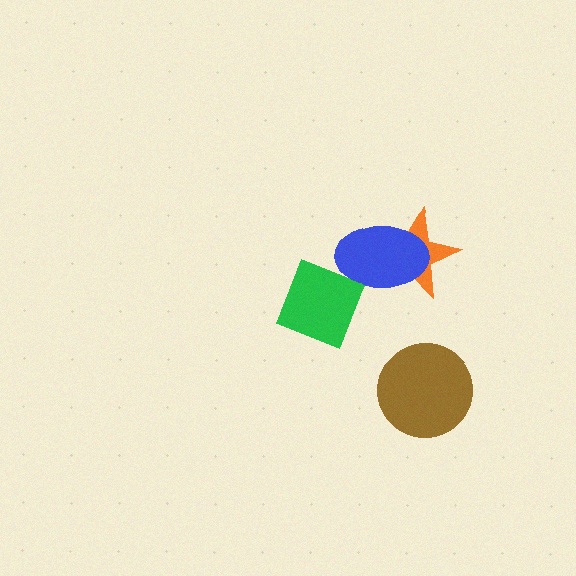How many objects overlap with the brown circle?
0 objects overlap with the brown circle.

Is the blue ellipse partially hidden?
No, no other shape covers it.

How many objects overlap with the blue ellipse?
2 objects overlap with the blue ellipse.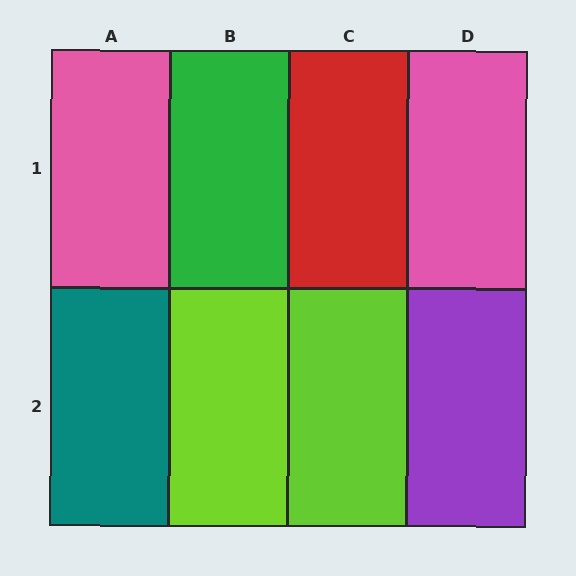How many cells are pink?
2 cells are pink.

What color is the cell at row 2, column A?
Teal.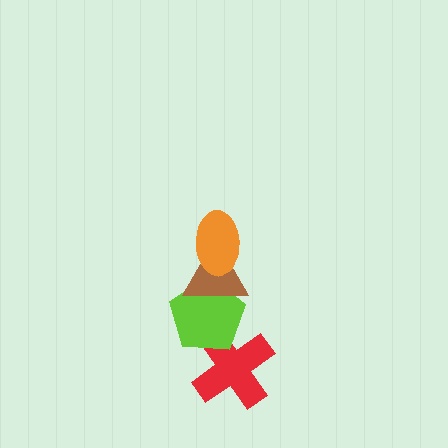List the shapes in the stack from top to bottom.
From top to bottom: the orange ellipse, the brown triangle, the lime pentagon, the red cross.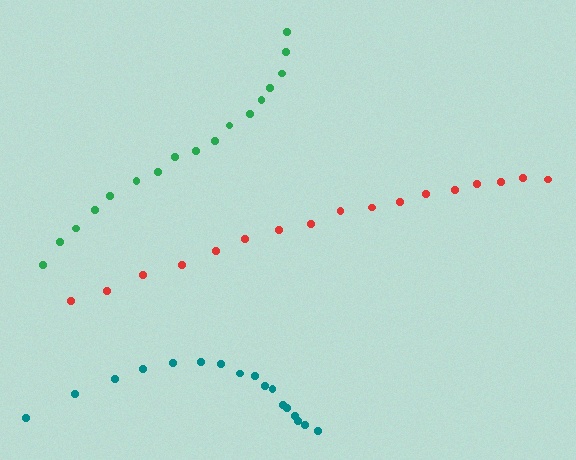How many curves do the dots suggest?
There are 3 distinct paths.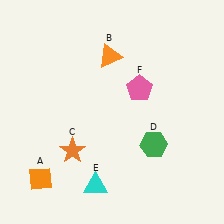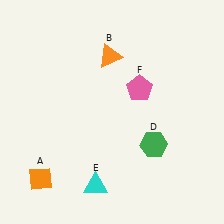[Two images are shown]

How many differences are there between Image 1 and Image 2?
There is 1 difference between the two images.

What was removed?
The orange star (C) was removed in Image 2.